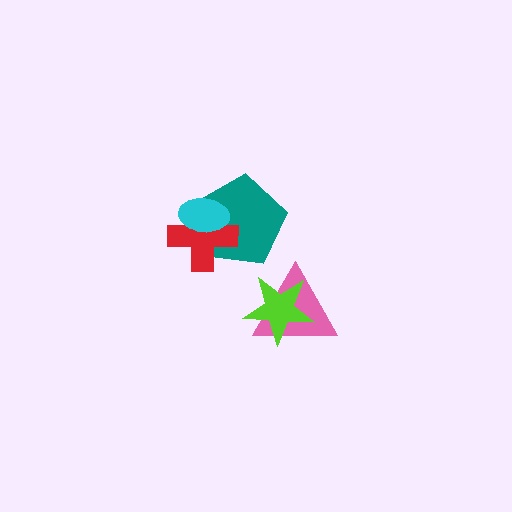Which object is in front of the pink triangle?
The lime star is in front of the pink triangle.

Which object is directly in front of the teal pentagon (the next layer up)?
The red cross is directly in front of the teal pentagon.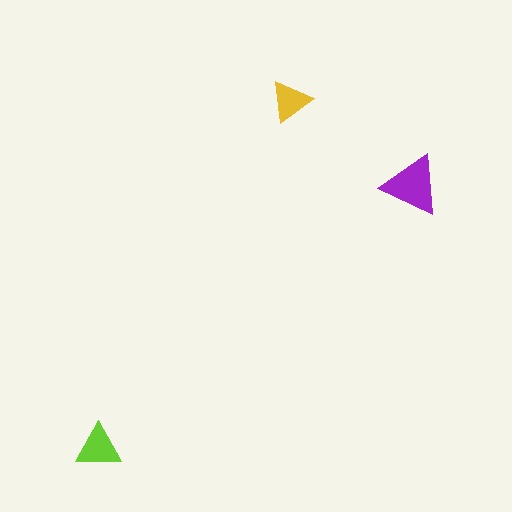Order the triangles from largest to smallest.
the purple one, the lime one, the yellow one.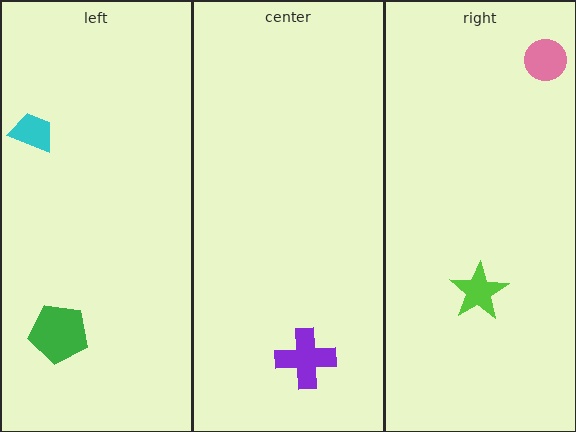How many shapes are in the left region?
2.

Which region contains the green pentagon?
The left region.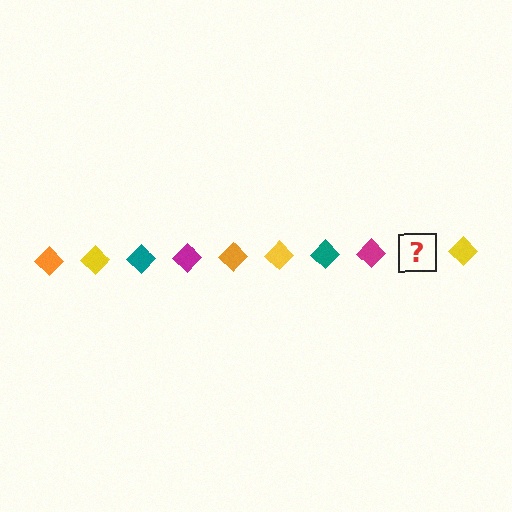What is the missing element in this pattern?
The missing element is an orange diamond.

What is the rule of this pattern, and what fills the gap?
The rule is that the pattern cycles through orange, yellow, teal, magenta diamonds. The gap should be filled with an orange diamond.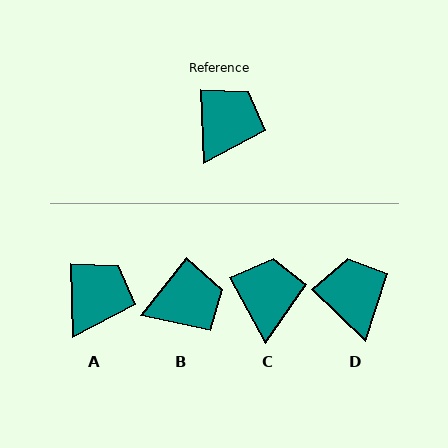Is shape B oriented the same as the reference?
No, it is off by about 40 degrees.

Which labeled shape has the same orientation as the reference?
A.